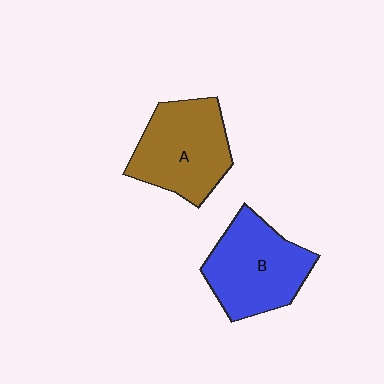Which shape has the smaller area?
Shape A (brown).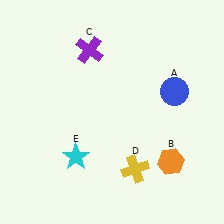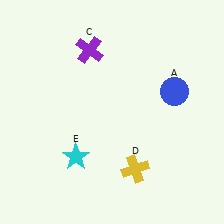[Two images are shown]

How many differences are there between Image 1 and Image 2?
There is 1 difference between the two images.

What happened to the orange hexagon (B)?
The orange hexagon (B) was removed in Image 2. It was in the bottom-right area of Image 1.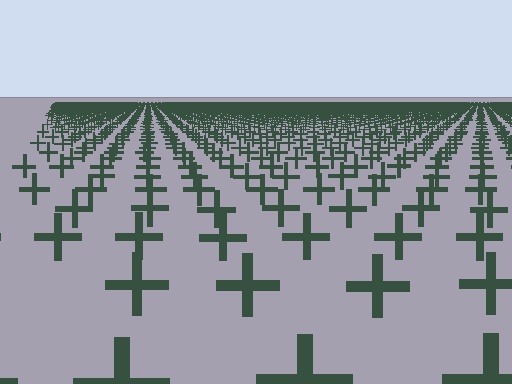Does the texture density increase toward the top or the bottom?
Density increases toward the top.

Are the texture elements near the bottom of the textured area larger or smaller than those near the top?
Larger. Near the bottom, elements are closer to the viewer and appear at a bigger on-screen size.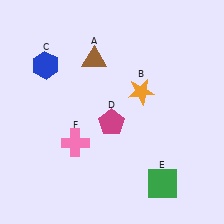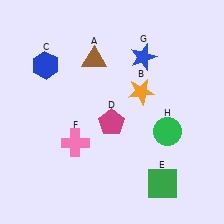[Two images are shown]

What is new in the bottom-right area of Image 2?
A green circle (H) was added in the bottom-right area of Image 2.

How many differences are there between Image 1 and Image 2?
There are 2 differences between the two images.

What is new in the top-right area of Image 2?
A blue star (G) was added in the top-right area of Image 2.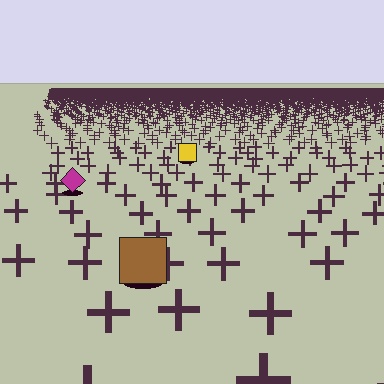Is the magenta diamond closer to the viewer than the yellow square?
Yes. The magenta diamond is closer — you can tell from the texture gradient: the ground texture is coarser near it.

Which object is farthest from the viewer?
The yellow square is farthest from the viewer. It appears smaller and the ground texture around it is denser.